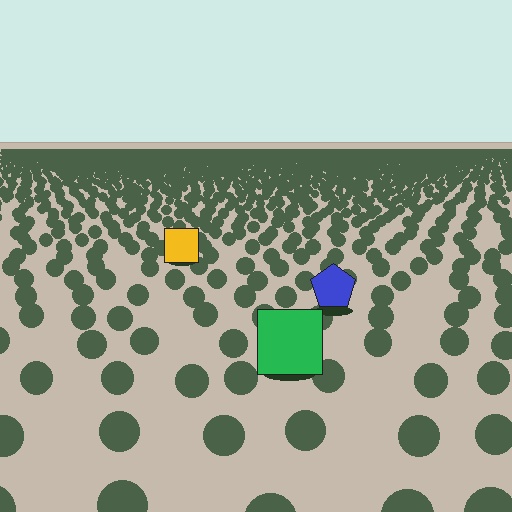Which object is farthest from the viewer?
The yellow square is farthest from the viewer. It appears smaller and the ground texture around it is denser.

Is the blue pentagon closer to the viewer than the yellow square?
Yes. The blue pentagon is closer — you can tell from the texture gradient: the ground texture is coarser near it.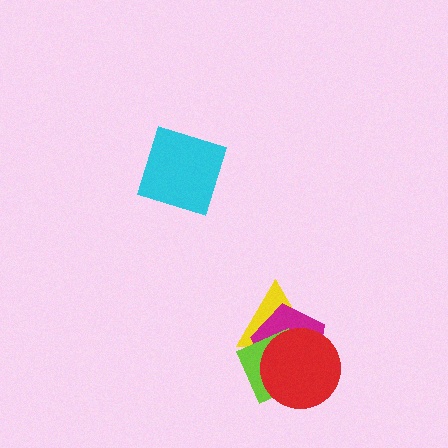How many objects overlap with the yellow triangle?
3 objects overlap with the yellow triangle.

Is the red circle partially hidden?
No, no other shape covers it.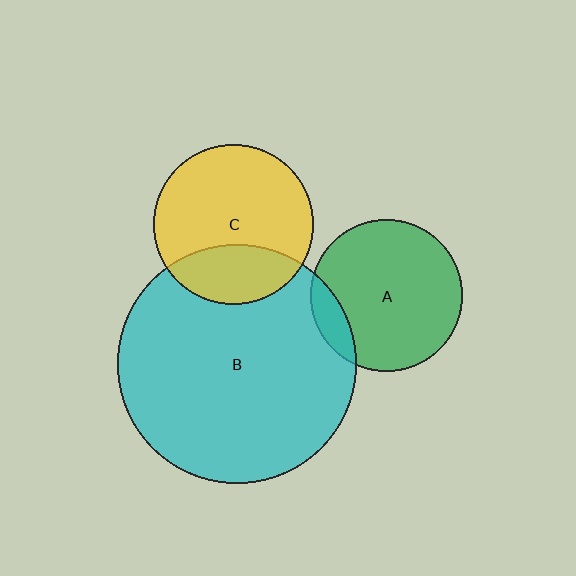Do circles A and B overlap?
Yes.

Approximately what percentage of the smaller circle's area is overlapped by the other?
Approximately 10%.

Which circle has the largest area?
Circle B (cyan).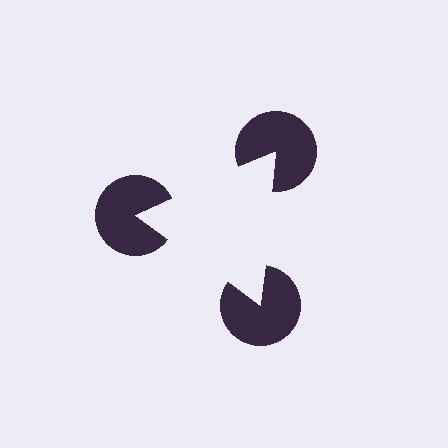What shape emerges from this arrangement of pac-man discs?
An illusory triangle — its edges are inferred from the aligned wedge cuts in the pac-man discs, not physically drawn.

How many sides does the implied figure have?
3 sides.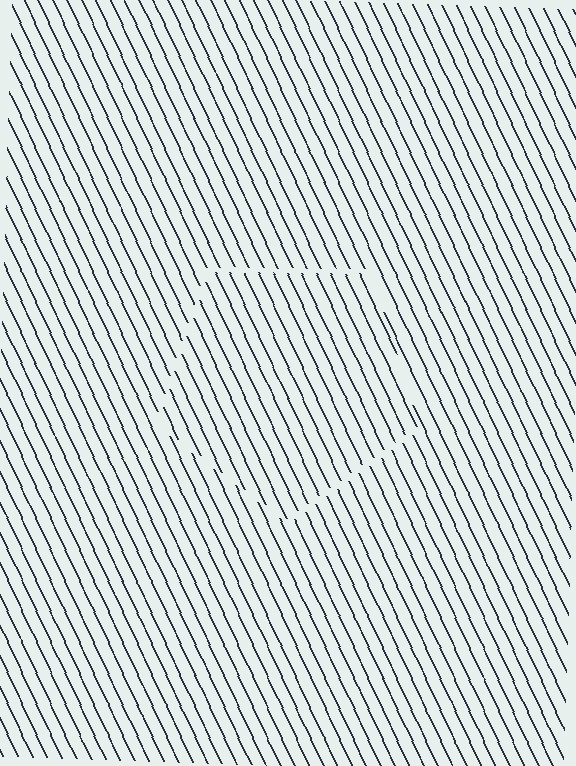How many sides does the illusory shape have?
5 sides — the line-ends trace a pentagon.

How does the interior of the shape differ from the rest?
The interior of the shape contains the same grating, shifted by half a period — the contour is defined by the phase discontinuity where line-ends from the inner and outer gratings abut.